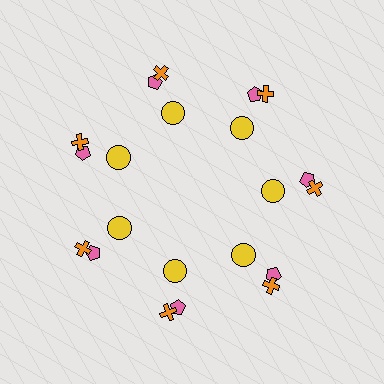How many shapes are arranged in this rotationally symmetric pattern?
There are 21 shapes, arranged in 7 groups of 3.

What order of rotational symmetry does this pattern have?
This pattern has 7-fold rotational symmetry.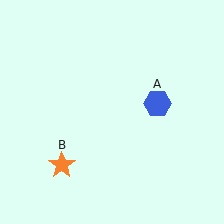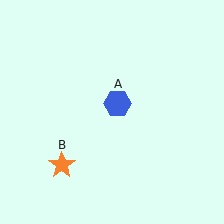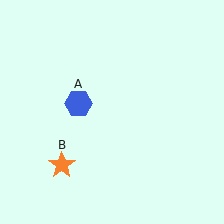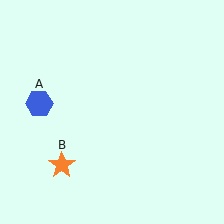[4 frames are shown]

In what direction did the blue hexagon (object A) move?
The blue hexagon (object A) moved left.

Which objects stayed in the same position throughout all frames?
Orange star (object B) remained stationary.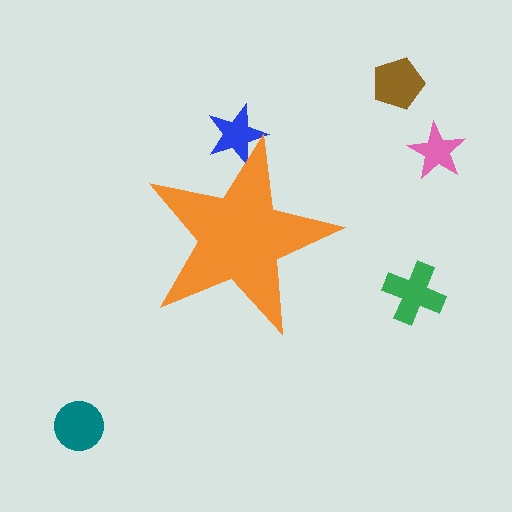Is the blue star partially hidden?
Yes, the blue star is partially hidden behind the orange star.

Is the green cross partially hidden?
No, the green cross is fully visible.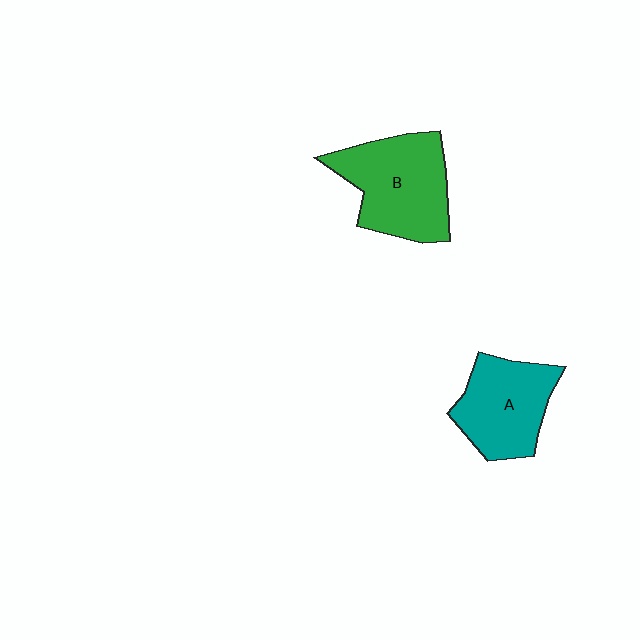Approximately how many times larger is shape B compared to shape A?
Approximately 1.2 times.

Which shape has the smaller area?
Shape A (teal).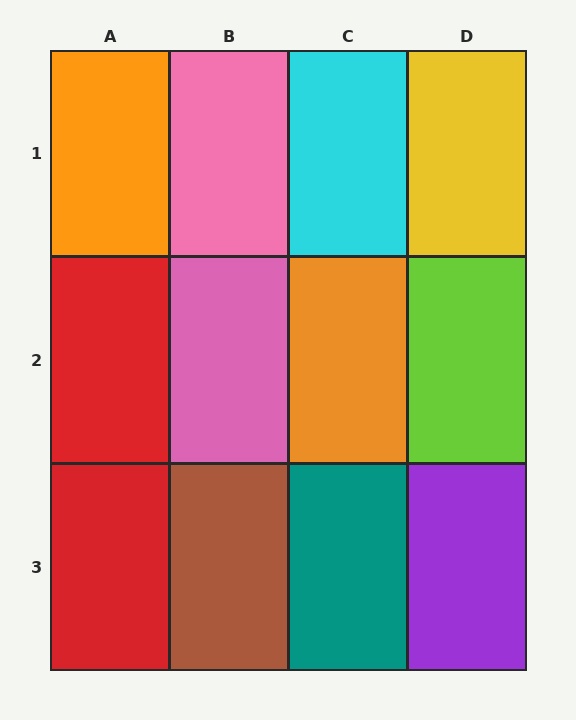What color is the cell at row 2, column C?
Orange.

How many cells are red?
2 cells are red.